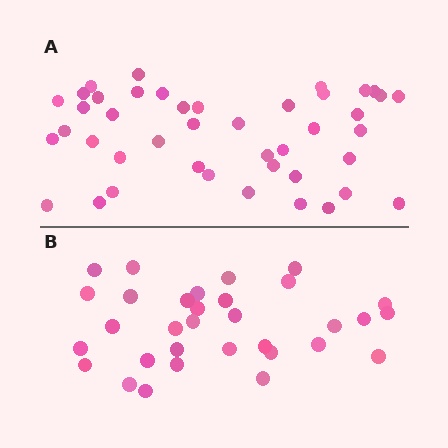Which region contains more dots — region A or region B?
Region A (the top region) has more dots.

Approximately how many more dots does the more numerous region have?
Region A has roughly 12 or so more dots than region B.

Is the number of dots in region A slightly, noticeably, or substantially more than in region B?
Region A has noticeably more, but not dramatically so. The ratio is roughly 1.3 to 1.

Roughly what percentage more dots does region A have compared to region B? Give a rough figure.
About 35% more.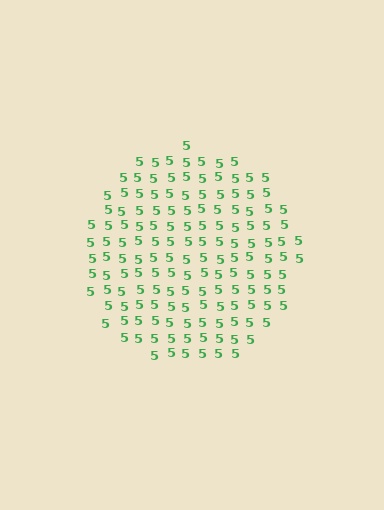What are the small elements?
The small elements are digit 5's.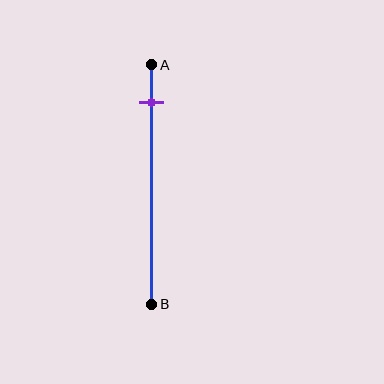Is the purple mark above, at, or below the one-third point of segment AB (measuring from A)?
The purple mark is above the one-third point of segment AB.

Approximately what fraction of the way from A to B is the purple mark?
The purple mark is approximately 15% of the way from A to B.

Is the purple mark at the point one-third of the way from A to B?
No, the mark is at about 15% from A, not at the 33% one-third point.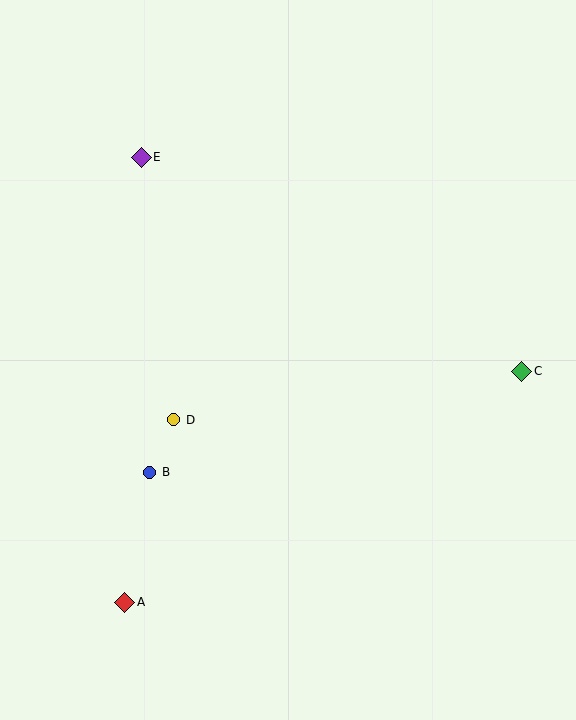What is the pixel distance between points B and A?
The distance between B and A is 132 pixels.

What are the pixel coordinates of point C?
Point C is at (522, 371).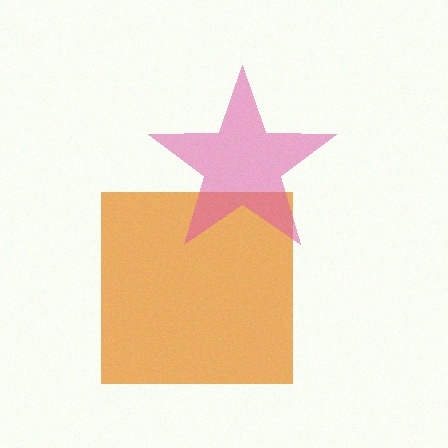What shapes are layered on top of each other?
The layered shapes are: an orange square, a pink star.